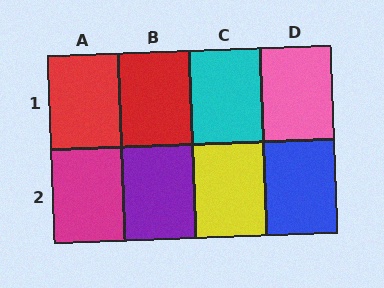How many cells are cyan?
1 cell is cyan.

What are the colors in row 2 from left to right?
Magenta, purple, yellow, blue.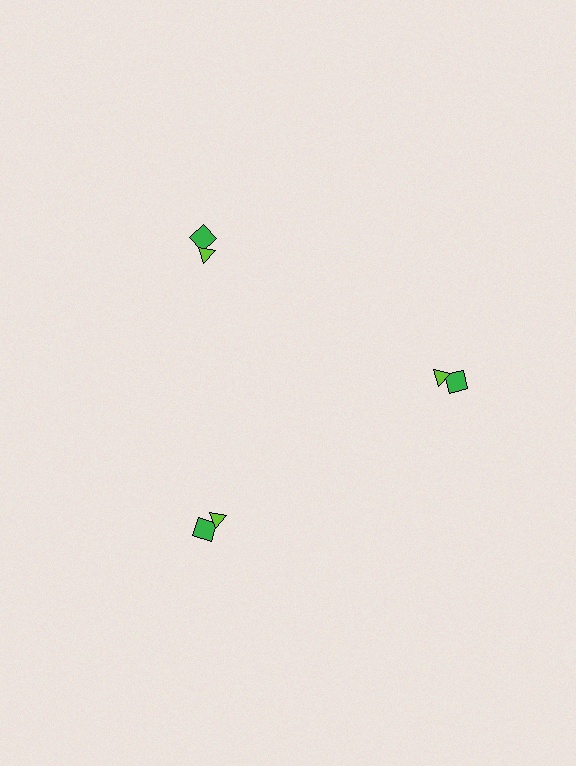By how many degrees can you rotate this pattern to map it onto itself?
The pattern maps onto itself every 120 degrees of rotation.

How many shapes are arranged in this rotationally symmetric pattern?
There are 6 shapes, arranged in 3 groups of 2.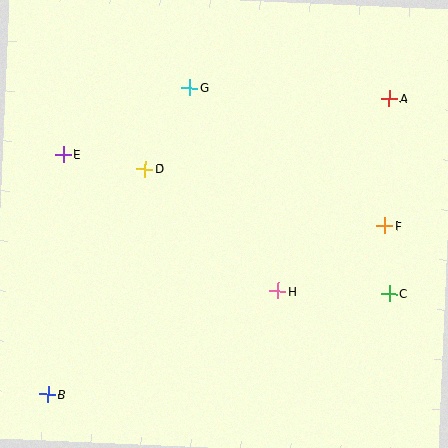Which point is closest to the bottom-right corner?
Point C is closest to the bottom-right corner.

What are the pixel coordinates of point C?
Point C is at (389, 293).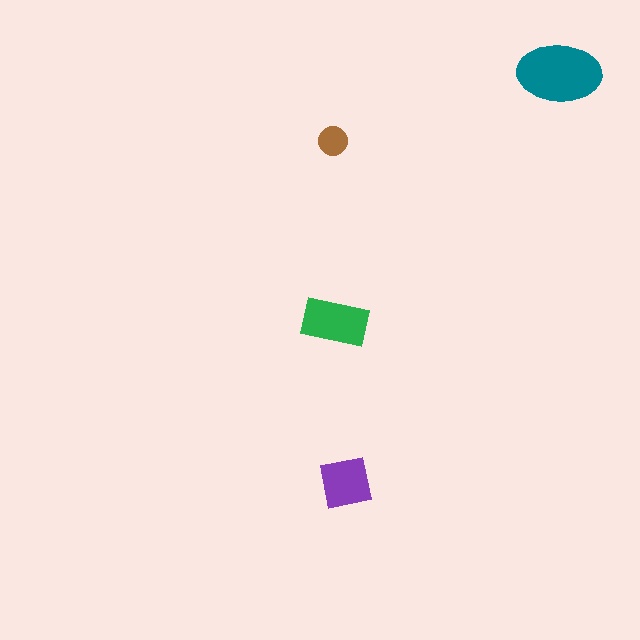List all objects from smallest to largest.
The brown circle, the purple square, the green rectangle, the teal ellipse.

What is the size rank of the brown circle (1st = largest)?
4th.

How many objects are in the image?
There are 4 objects in the image.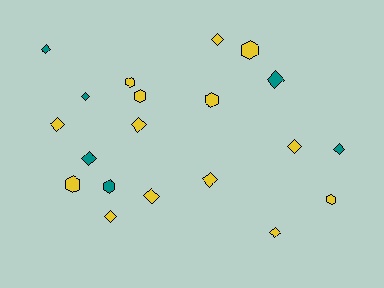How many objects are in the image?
There are 20 objects.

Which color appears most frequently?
Yellow, with 14 objects.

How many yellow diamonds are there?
There are 8 yellow diamonds.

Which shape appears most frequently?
Diamond, with 13 objects.